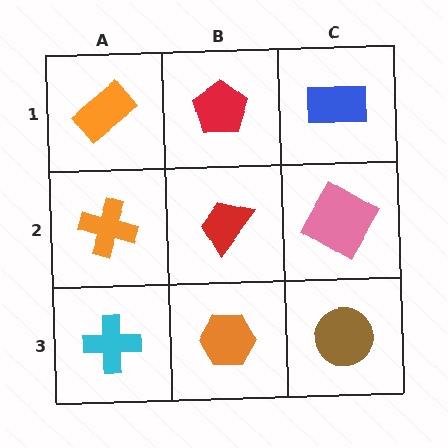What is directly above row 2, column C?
A blue rectangle.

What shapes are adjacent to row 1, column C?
A pink square (row 2, column C), a red pentagon (row 1, column B).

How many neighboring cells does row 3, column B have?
3.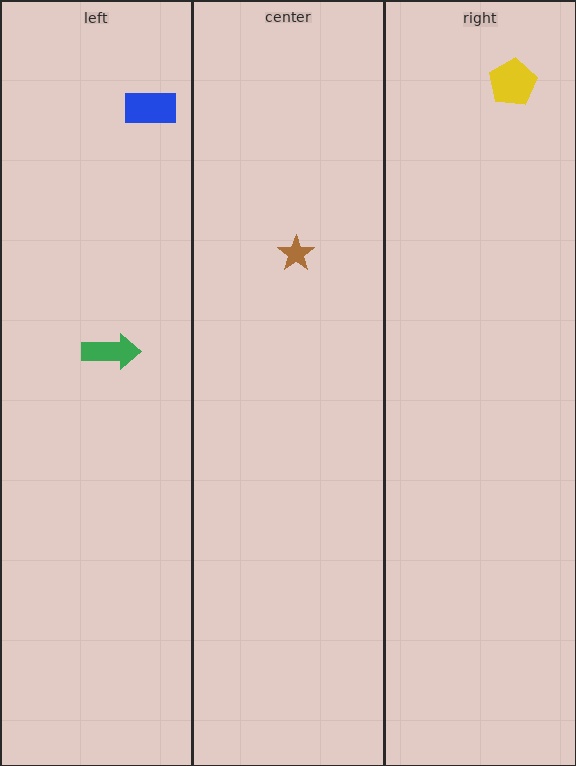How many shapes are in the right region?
1.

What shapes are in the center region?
The brown star.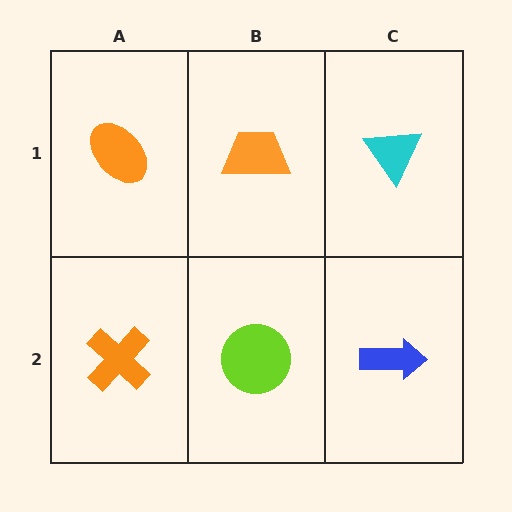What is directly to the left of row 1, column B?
An orange ellipse.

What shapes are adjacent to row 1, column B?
A lime circle (row 2, column B), an orange ellipse (row 1, column A), a cyan triangle (row 1, column C).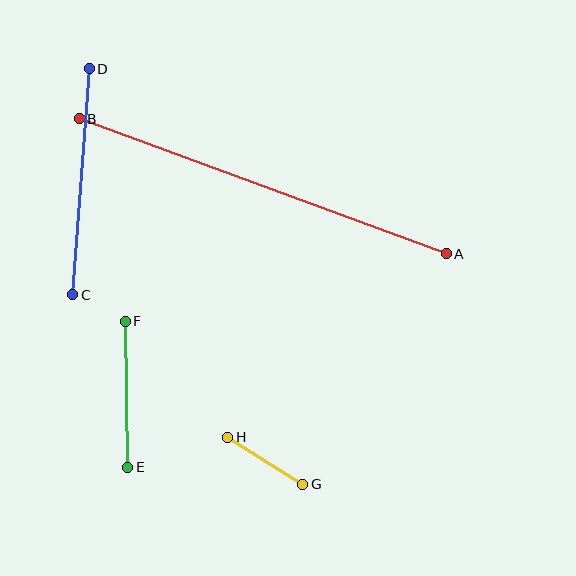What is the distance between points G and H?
The distance is approximately 89 pixels.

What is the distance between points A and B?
The distance is approximately 391 pixels.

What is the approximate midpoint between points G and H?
The midpoint is at approximately (265, 461) pixels.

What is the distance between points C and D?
The distance is approximately 226 pixels.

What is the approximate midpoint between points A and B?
The midpoint is at approximately (263, 186) pixels.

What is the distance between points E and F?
The distance is approximately 146 pixels.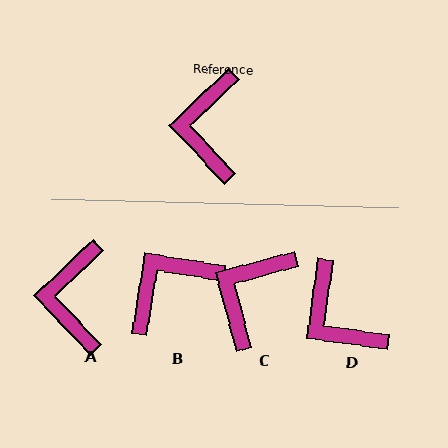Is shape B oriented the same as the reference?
No, it is off by about 53 degrees.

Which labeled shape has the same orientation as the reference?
A.